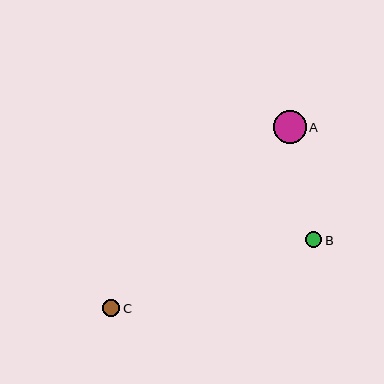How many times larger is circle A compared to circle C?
Circle A is approximately 1.9 times the size of circle C.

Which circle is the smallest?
Circle B is the smallest with a size of approximately 16 pixels.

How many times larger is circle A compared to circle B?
Circle A is approximately 2.1 times the size of circle B.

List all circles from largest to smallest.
From largest to smallest: A, C, B.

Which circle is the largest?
Circle A is the largest with a size of approximately 33 pixels.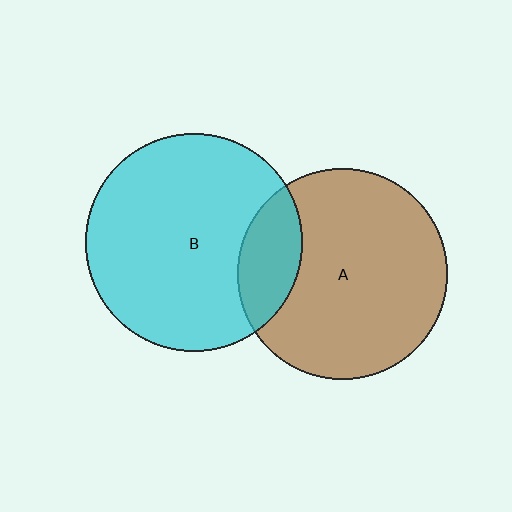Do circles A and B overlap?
Yes.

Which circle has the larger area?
Circle B (cyan).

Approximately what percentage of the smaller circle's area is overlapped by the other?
Approximately 20%.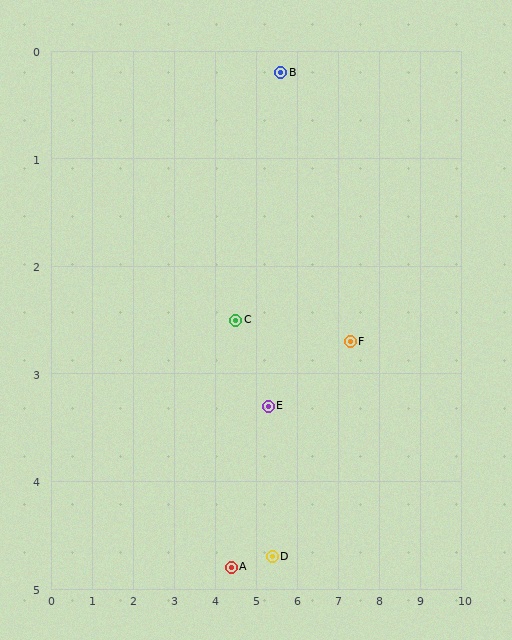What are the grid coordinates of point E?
Point E is at approximately (5.3, 3.3).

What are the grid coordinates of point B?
Point B is at approximately (5.6, 0.2).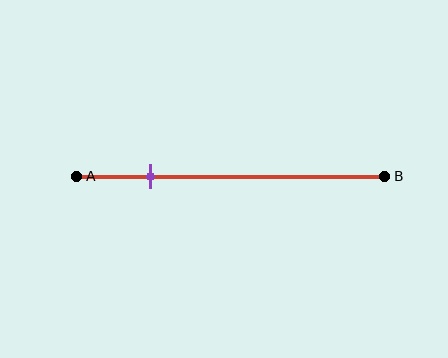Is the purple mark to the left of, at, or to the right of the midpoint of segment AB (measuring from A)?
The purple mark is to the left of the midpoint of segment AB.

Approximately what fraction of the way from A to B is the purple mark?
The purple mark is approximately 25% of the way from A to B.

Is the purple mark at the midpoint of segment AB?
No, the mark is at about 25% from A, not at the 50% midpoint.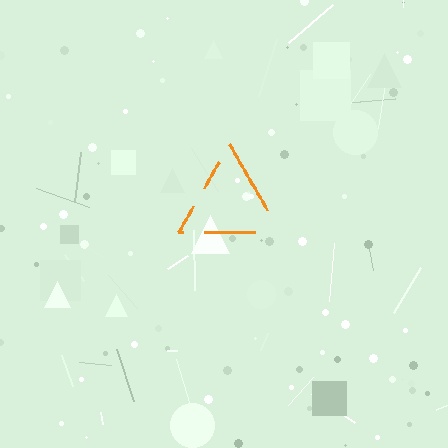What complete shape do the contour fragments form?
The contour fragments form a triangle.